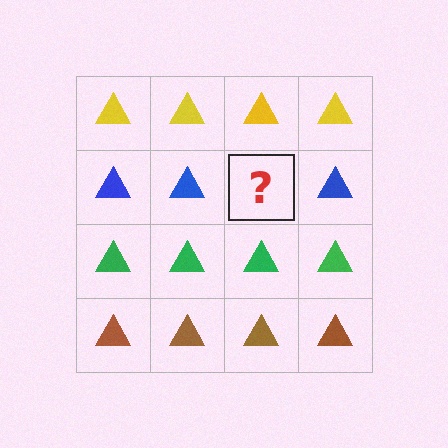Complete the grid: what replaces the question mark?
The question mark should be replaced with a blue triangle.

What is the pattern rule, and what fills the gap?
The rule is that each row has a consistent color. The gap should be filled with a blue triangle.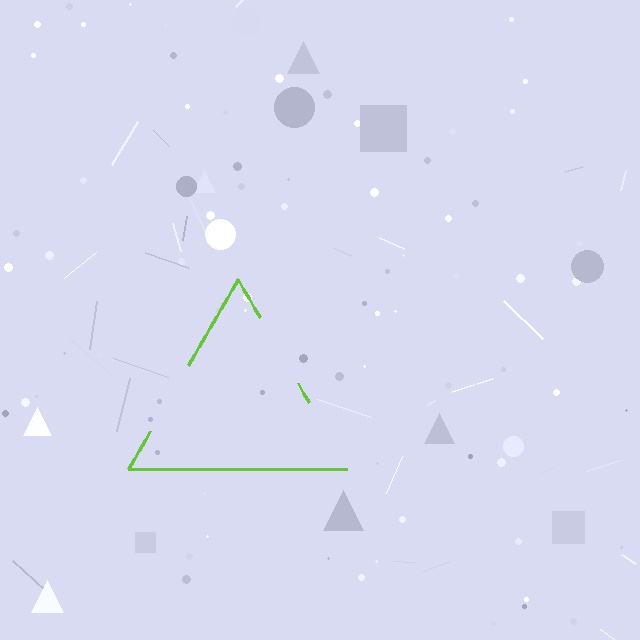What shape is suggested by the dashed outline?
The dashed outline suggests a triangle.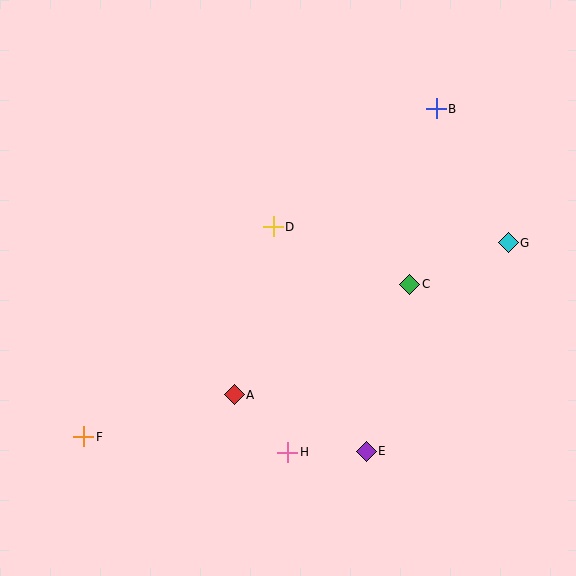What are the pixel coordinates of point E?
Point E is at (366, 451).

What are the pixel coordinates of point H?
Point H is at (288, 452).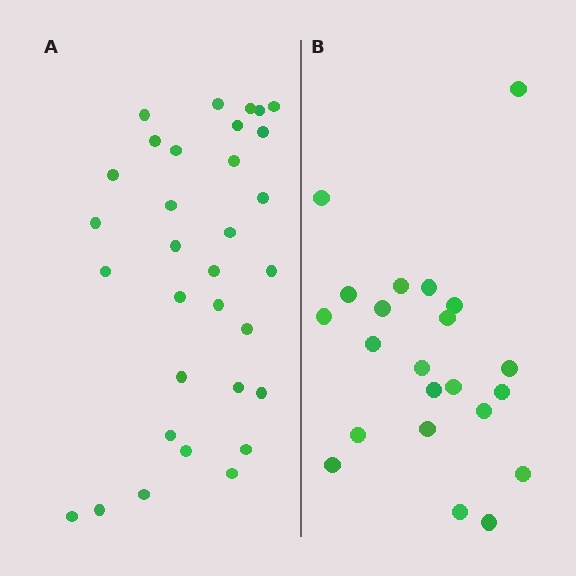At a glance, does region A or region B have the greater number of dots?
Region A (the left region) has more dots.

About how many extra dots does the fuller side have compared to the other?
Region A has roughly 10 or so more dots than region B.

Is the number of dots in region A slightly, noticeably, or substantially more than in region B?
Region A has substantially more. The ratio is roughly 1.5 to 1.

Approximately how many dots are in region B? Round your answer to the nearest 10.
About 20 dots. (The exact count is 22, which rounds to 20.)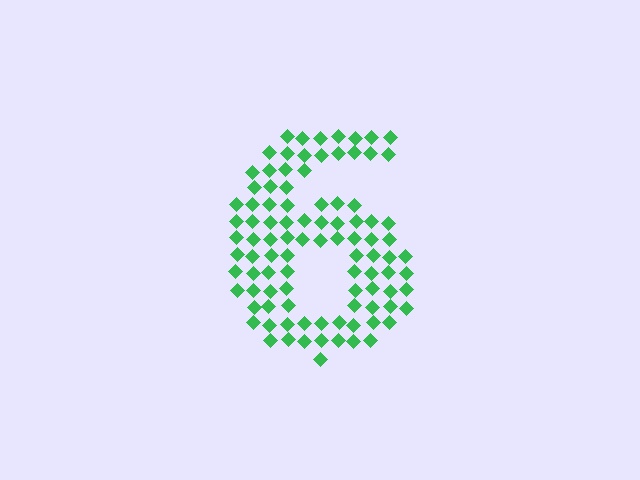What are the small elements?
The small elements are diamonds.